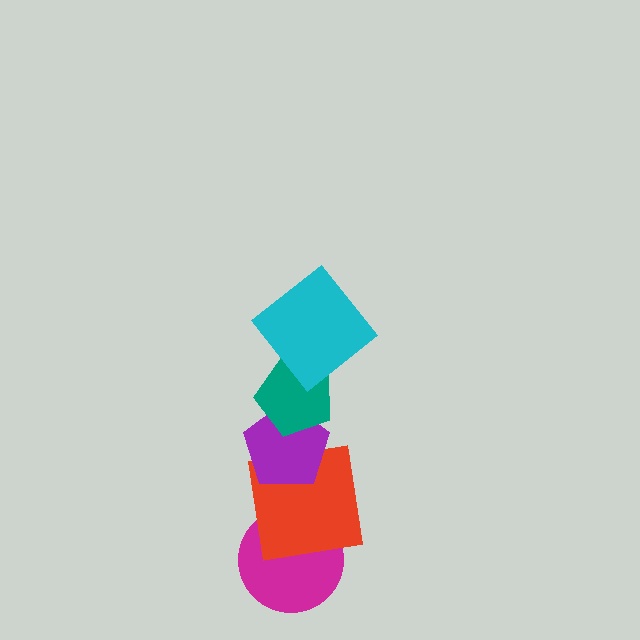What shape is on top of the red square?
The purple pentagon is on top of the red square.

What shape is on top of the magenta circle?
The red square is on top of the magenta circle.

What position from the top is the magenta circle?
The magenta circle is 5th from the top.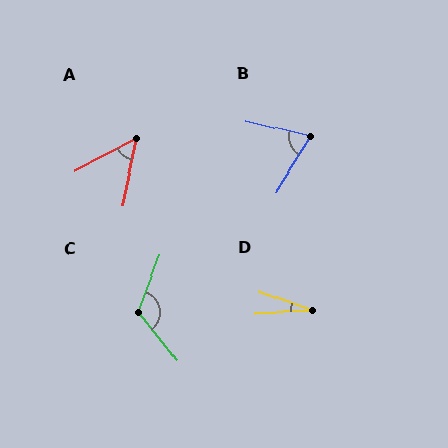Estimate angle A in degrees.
Approximately 50 degrees.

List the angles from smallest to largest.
D (23°), A (50°), B (71°), C (121°).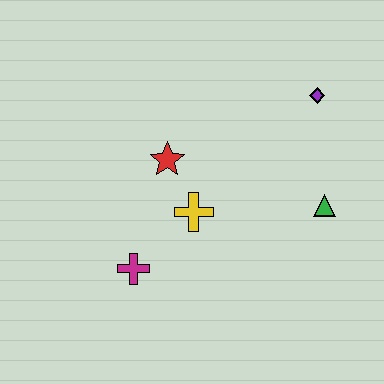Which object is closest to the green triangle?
The purple diamond is closest to the green triangle.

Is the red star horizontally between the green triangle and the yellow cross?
No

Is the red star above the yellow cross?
Yes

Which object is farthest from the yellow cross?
The purple diamond is farthest from the yellow cross.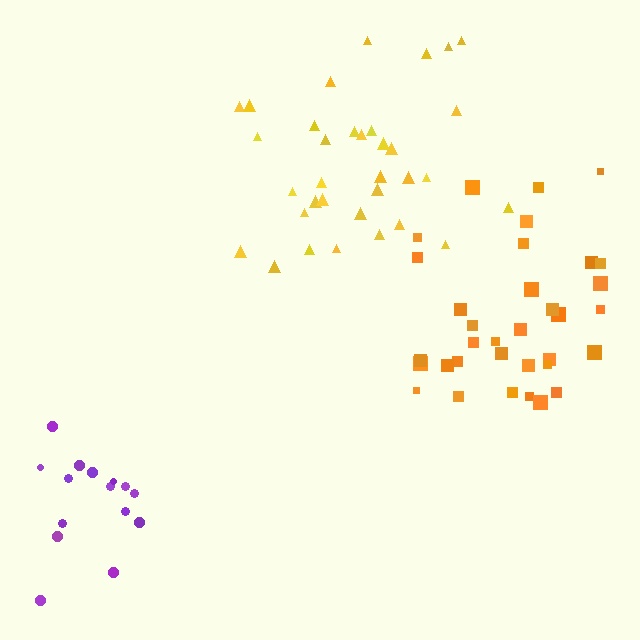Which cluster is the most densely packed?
Orange.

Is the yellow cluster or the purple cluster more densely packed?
Yellow.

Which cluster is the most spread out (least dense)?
Purple.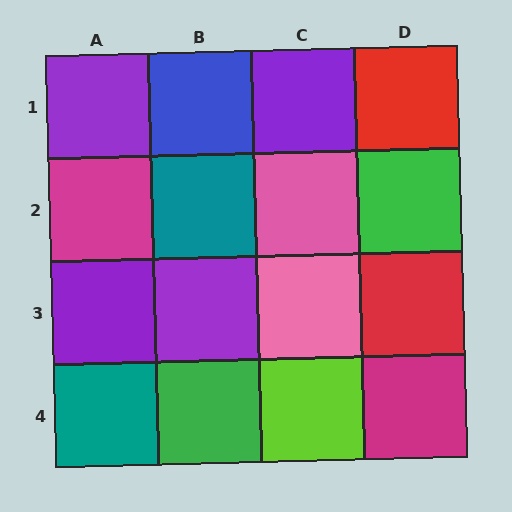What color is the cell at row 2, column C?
Pink.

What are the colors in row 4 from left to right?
Teal, green, lime, magenta.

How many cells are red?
2 cells are red.